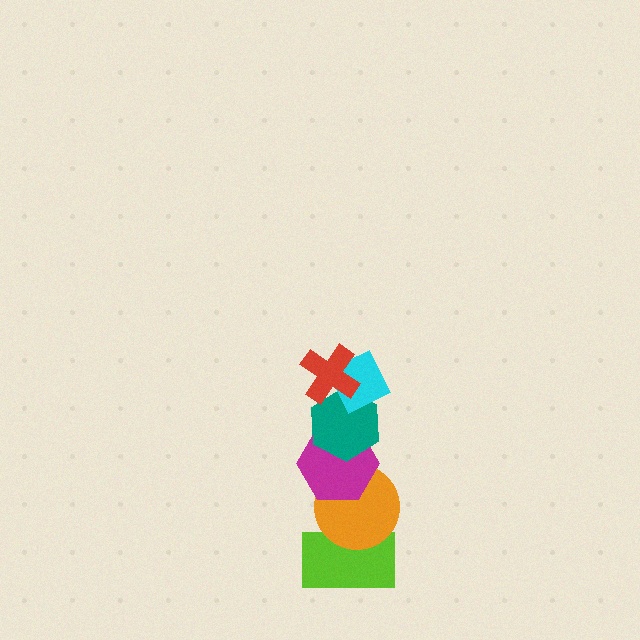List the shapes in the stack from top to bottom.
From top to bottom: the red cross, the cyan diamond, the teal hexagon, the magenta hexagon, the orange circle, the lime rectangle.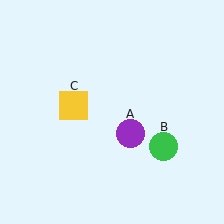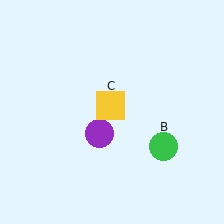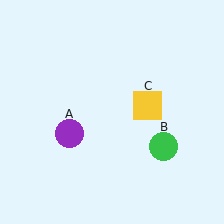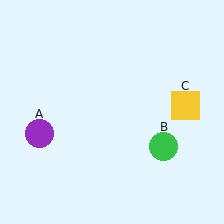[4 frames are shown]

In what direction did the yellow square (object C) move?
The yellow square (object C) moved right.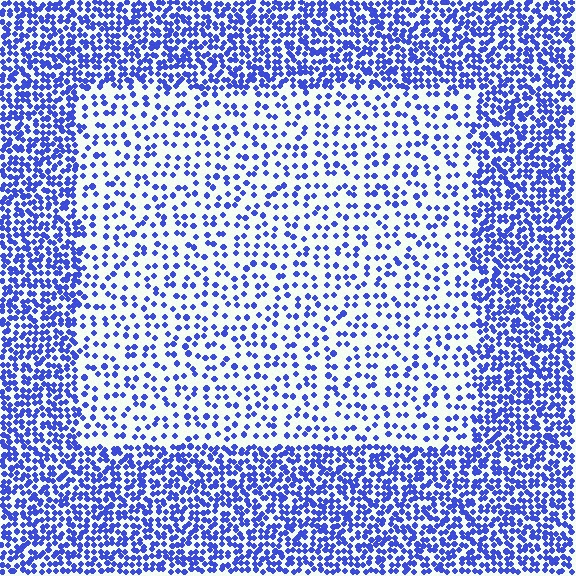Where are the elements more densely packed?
The elements are more densely packed outside the rectangle boundary.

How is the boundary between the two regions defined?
The boundary is defined by a change in element density (approximately 2.4x ratio). All elements are the same color, size, and shape.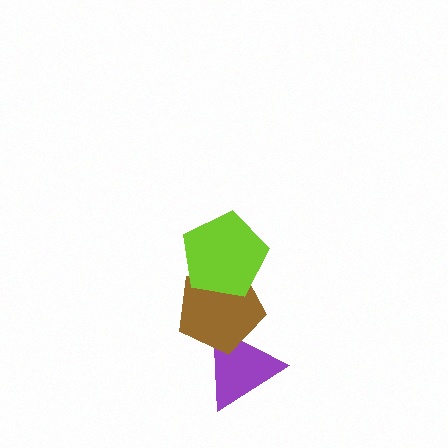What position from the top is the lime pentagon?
The lime pentagon is 1st from the top.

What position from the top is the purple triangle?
The purple triangle is 3rd from the top.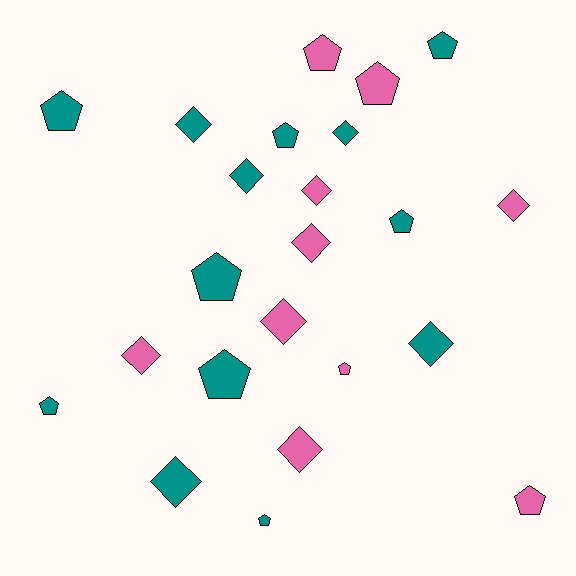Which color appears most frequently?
Teal, with 13 objects.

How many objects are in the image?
There are 23 objects.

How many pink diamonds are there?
There are 6 pink diamonds.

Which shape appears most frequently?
Pentagon, with 12 objects.